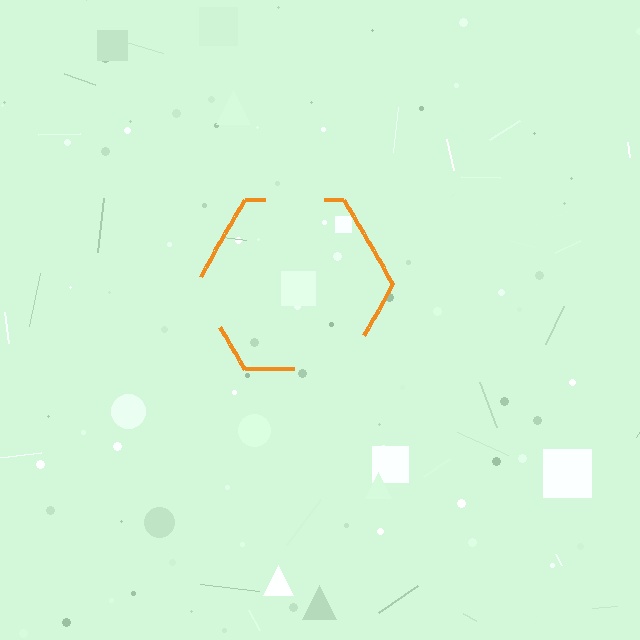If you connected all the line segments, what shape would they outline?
They would outline a hexagon.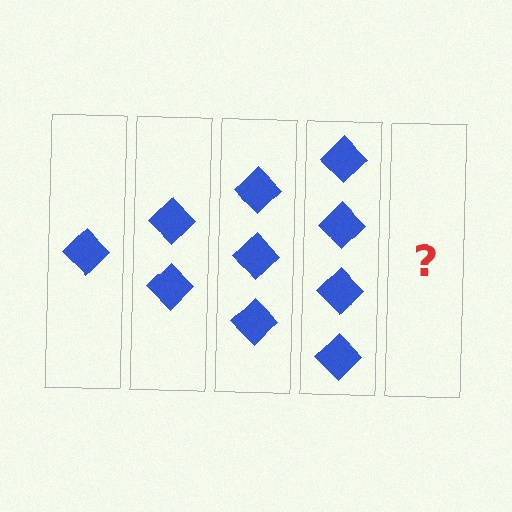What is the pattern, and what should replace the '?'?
The pattern is that each step adds one more diamond. The '?' should be 5 diamonds.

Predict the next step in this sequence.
The next step is 5 diamonds.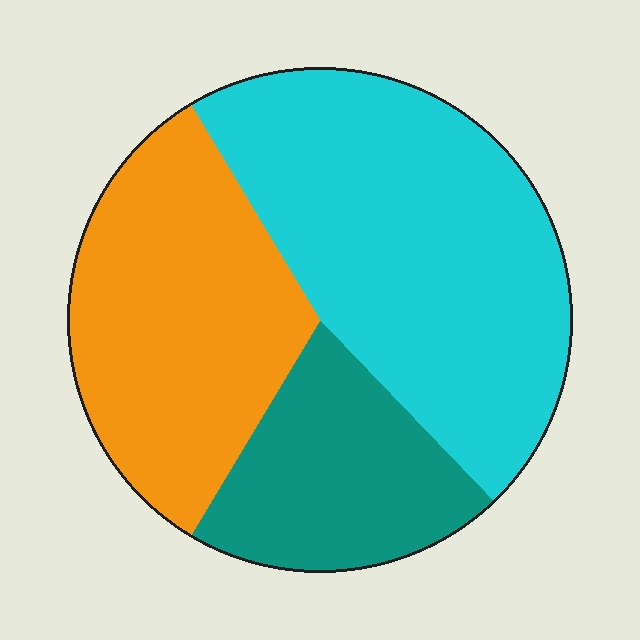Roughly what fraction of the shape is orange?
Orange takes up about one third (1/3) of the shape.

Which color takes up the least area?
Teal, at roughly 20%.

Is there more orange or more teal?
Orange.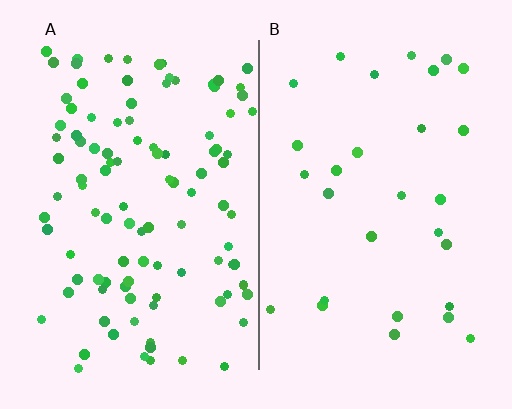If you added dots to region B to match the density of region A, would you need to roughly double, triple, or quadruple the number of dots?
Approximately quadruple.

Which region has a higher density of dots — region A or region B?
A (the left).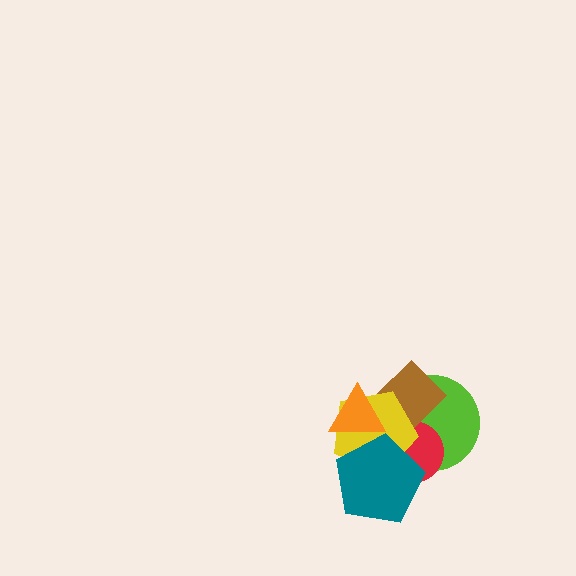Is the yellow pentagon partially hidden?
Yes, it is partially covered by another shape.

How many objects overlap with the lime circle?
4 objects overlap with the lime circle.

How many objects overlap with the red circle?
4 objects overlap with the red circle.